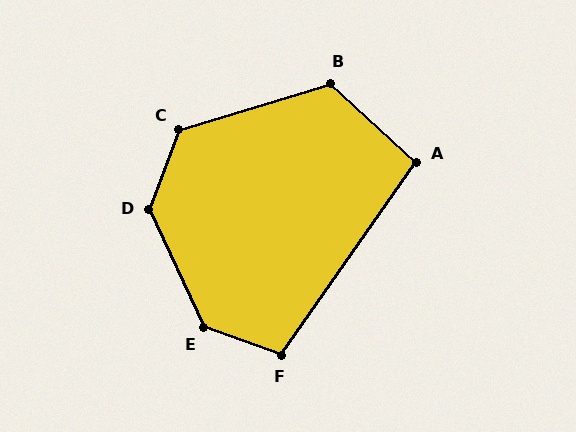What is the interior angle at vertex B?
Approximately 120 degrees (obtuse).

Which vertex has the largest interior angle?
E, at approximately 135 degrees.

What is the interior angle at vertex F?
Approximately 105 degrees (obtuse).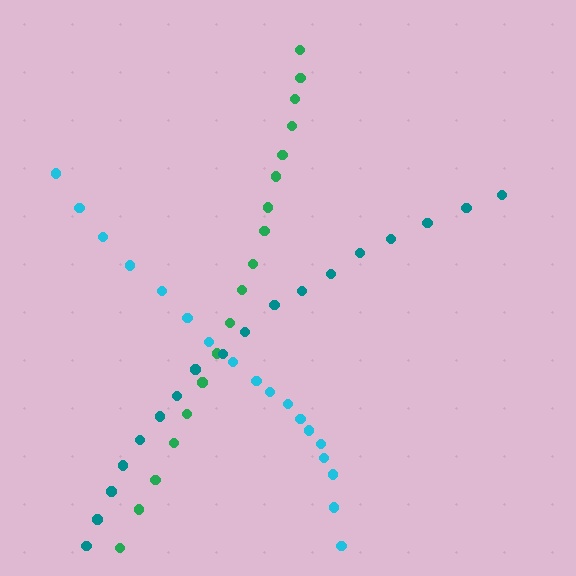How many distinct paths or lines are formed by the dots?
There are 3 distinct paths.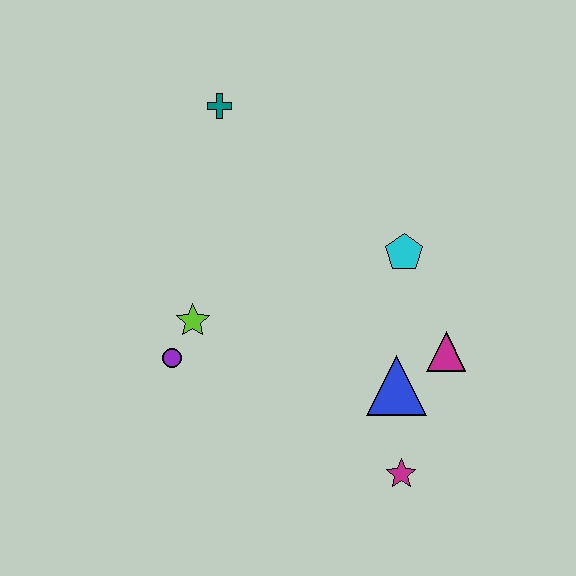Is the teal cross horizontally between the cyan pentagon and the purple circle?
Yes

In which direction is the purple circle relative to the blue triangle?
The purple circle is to the left of the blue triangle.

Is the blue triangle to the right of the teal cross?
Yes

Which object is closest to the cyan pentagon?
The magenta triangle is closest to the cyan pentagon.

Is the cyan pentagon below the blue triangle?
No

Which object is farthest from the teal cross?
The magenta star is farthest from the teal cross.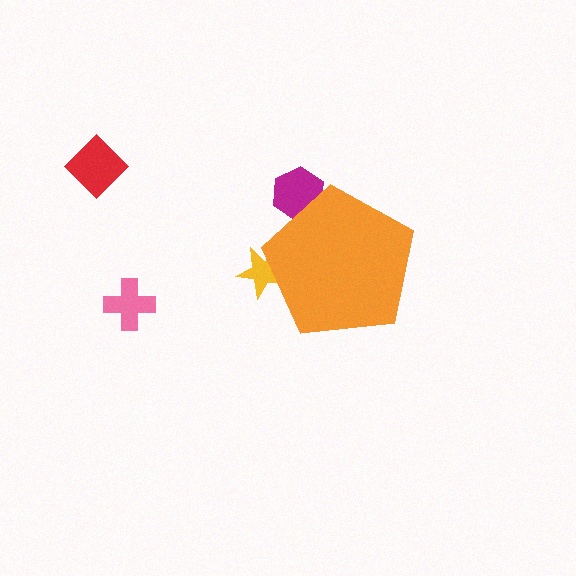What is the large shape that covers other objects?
An orange pentagon.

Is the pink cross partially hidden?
No, the pink cross is fully visible.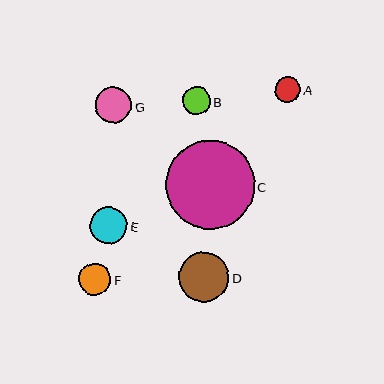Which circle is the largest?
Circle C is the largest with a size of approximately 89 pixels.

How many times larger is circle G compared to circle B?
Circle G is approximately 1.3 times the size of circle B.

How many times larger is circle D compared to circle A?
Circle D is approximately 2.0 times the size of circle A.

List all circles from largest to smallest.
From largest to smallest: C, D, E, G, F, B, A.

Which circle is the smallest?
Circle A is the smallest with a size of approximately 25 pixels.